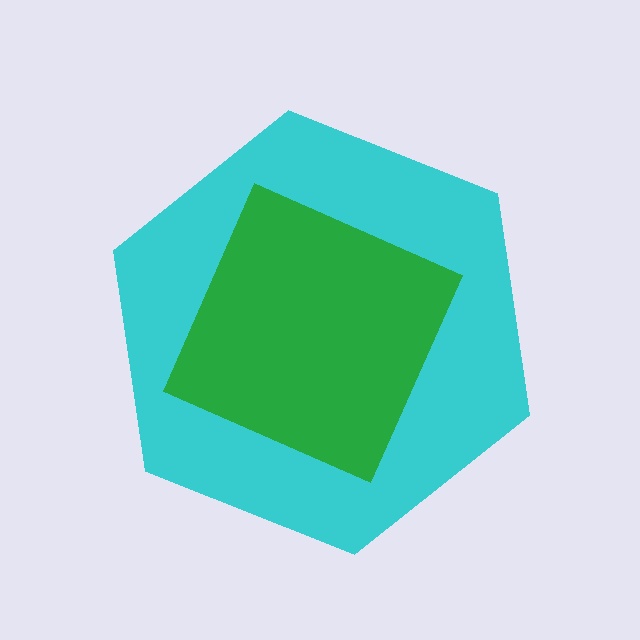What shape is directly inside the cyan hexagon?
The green square.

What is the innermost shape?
The green square.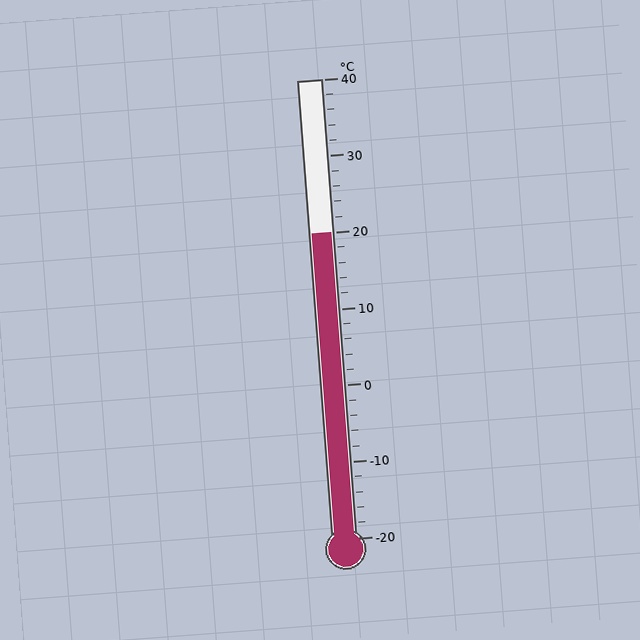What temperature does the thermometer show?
The thermometer shows approximately 20°C.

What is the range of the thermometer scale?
The thermometer scale ranges from -20°C to 40°C.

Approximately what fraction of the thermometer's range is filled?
The thermometer is filled to approximately 65% of its range.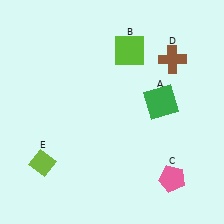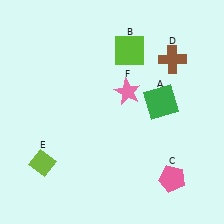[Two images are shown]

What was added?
A pink star (F) was added in Image 2.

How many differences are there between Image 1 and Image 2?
There is 1 difference between the two images.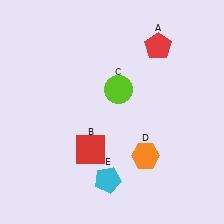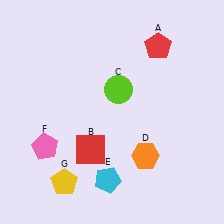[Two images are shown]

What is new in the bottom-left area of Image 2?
A yellow pentagon (G) was added in the bottom-left area of Image 2.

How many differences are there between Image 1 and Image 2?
There are 2 differences between the two images.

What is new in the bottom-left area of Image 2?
A pink pentagon (F) was added in the bottom-left area of Image 2.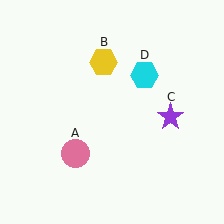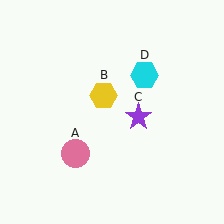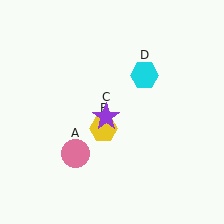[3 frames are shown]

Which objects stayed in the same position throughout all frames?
Pink circle (object A) and cyan hexagon (object D) remained stationary.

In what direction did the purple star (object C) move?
The purple star (object C) moved left.